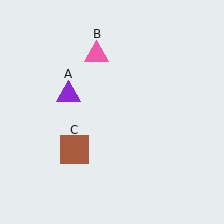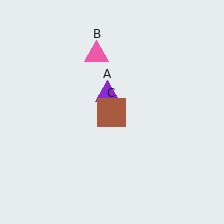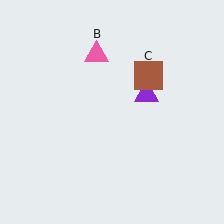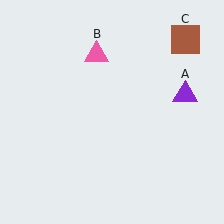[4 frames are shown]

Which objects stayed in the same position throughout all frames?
Pink triangle (object B) remained stationary.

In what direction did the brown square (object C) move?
The brown square (object C) moved up and to the right.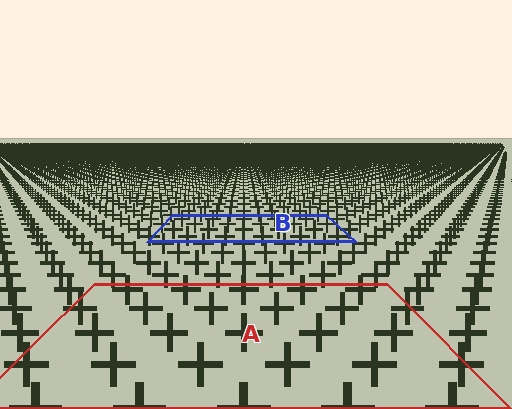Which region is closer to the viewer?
Region A is closer. The texture elements there are larger and more spread out.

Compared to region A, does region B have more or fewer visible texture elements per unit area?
Region B has more texture elements per unit area — they are packed more densely because it is farther away.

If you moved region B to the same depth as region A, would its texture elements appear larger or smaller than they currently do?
They would appear larger. At a closer depth, the same texture elements are projected at a bigger on-screen size.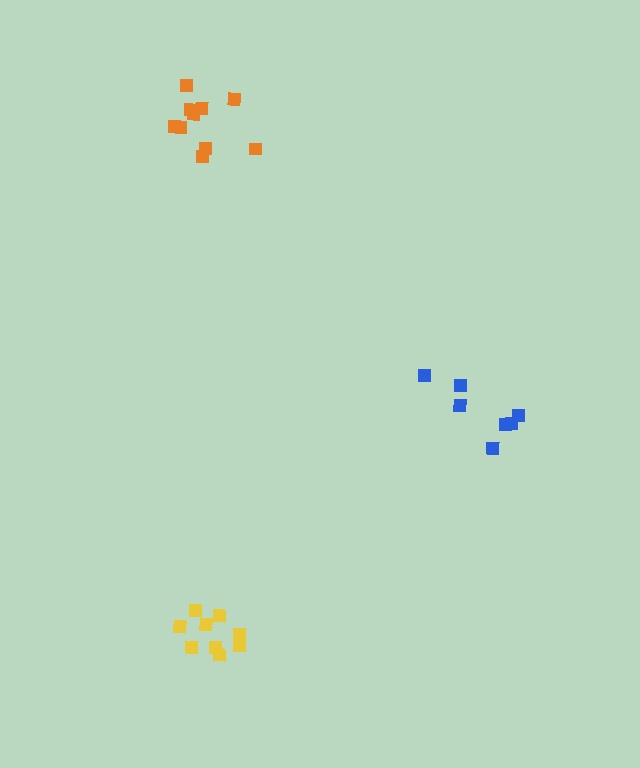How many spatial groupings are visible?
There are 3 spatial groupings.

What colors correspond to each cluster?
The clusters are colored: orange, blue, yellow.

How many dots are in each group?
Group 1: 10 dots, Group 2: 7 dots, Group 3: 9 dots (26 total).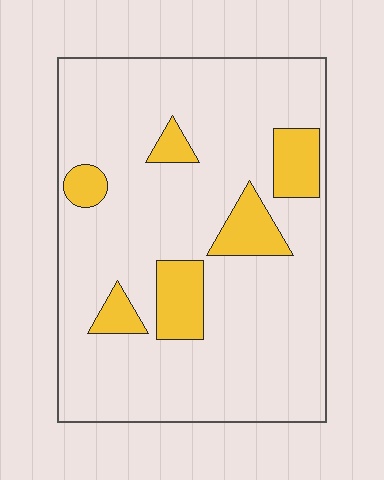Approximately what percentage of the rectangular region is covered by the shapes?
Approximately 15%.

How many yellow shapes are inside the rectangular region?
6.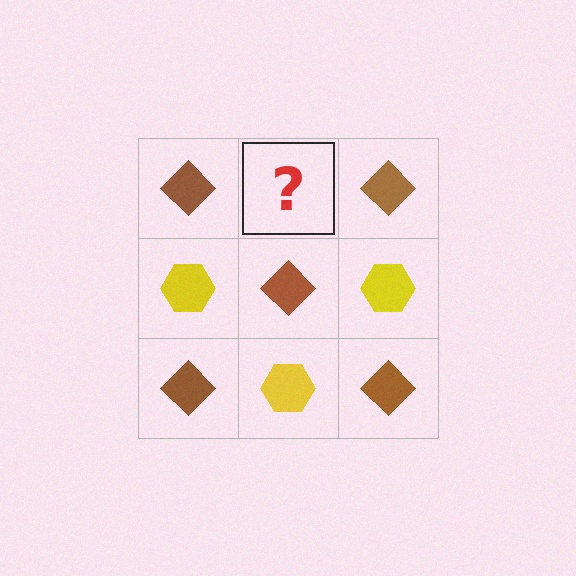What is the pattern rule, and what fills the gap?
The rule is that it alternates brown diamond and yellow hexagon in a checkerboard pattern. The gap should be filled with a yellow hexagon.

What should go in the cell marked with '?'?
The missing cell should contain a yellow hexagon.